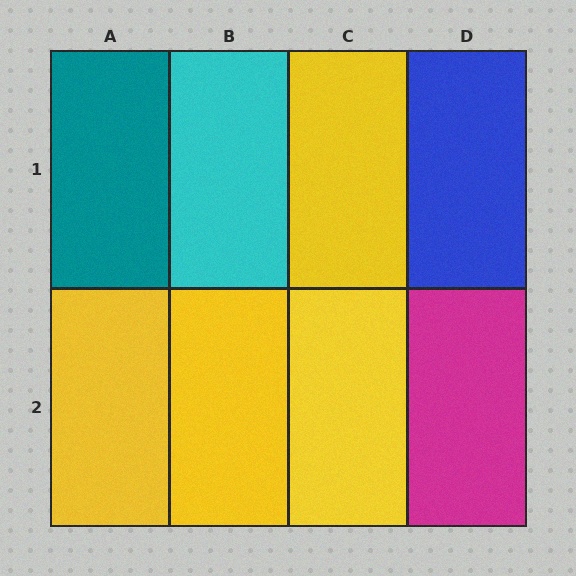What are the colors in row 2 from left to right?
Yellow, yellow, yellow, magenta.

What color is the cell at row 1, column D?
Blue.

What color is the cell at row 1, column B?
Cyan.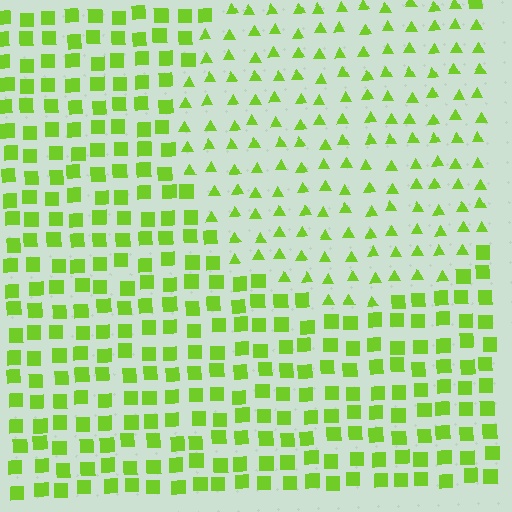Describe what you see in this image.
The image is filled with small lime elements arranged in a uniform grid. A circle-shaped region contains triangles, while the surrounding area contains squares. The boundary is defined purely by the change in element shape.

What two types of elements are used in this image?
The image uses triangles inside the circle region and squares outside it.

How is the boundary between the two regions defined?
The boundary is defined by a change in element shape: triangles inside vs. squares outside. All elements share the same color and spacing.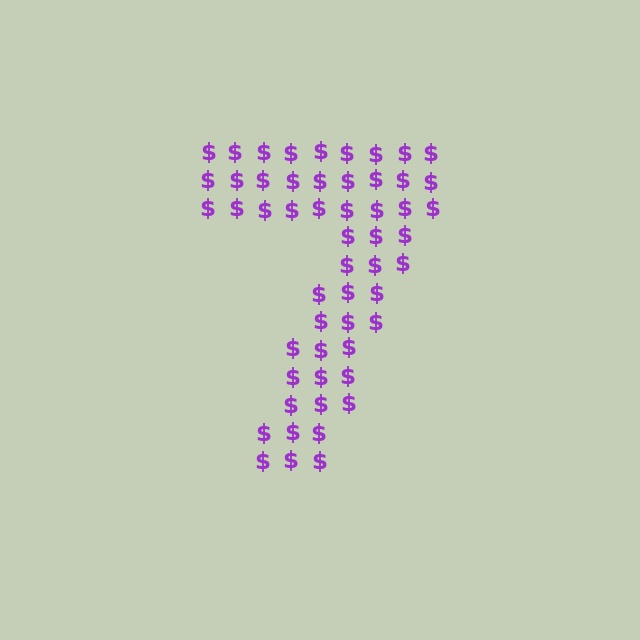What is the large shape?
The large shape is the digit 7.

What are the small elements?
The small elements are dollar signs.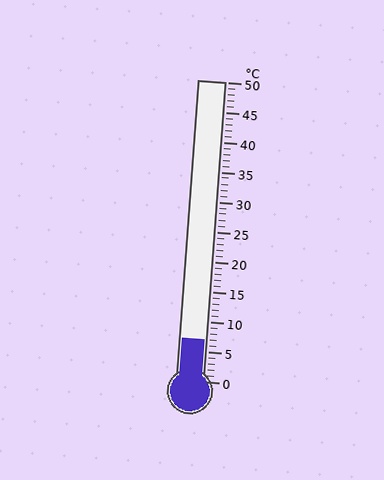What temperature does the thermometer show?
The thermometer shows approximately 7°C.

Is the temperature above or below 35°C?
The temperature is below 35°C.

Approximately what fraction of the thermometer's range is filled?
The thermometer is filled to approximately 15% of its range.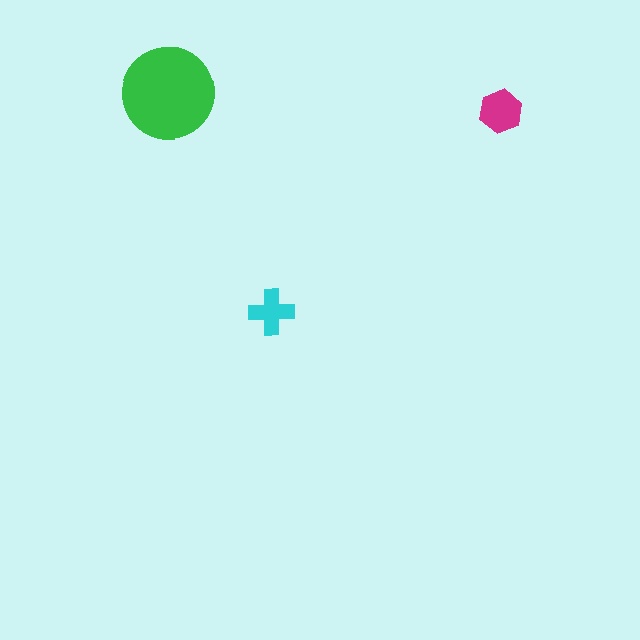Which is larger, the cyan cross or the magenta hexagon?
The magenta hexagon.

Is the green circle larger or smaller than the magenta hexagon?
Larger.